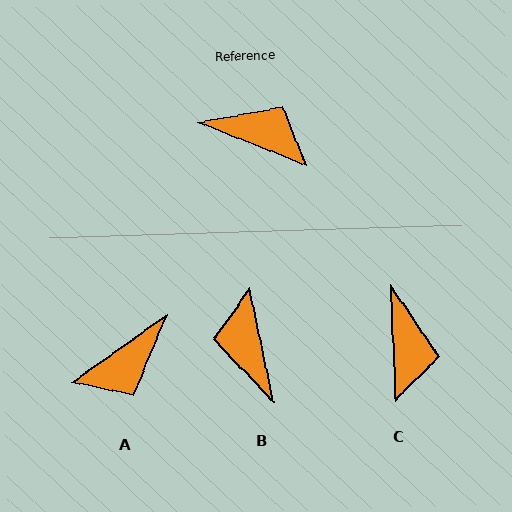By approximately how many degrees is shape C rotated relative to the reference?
Approximately 66 degrees clockwise.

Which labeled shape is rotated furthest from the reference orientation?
B, about 124 degrees away.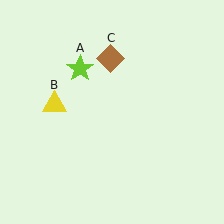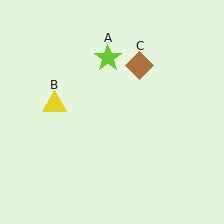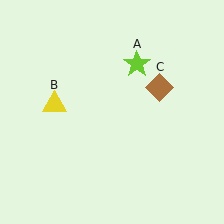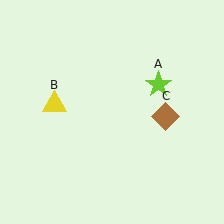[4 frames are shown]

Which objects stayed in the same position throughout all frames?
Yellow triangle (object B) remained stationary.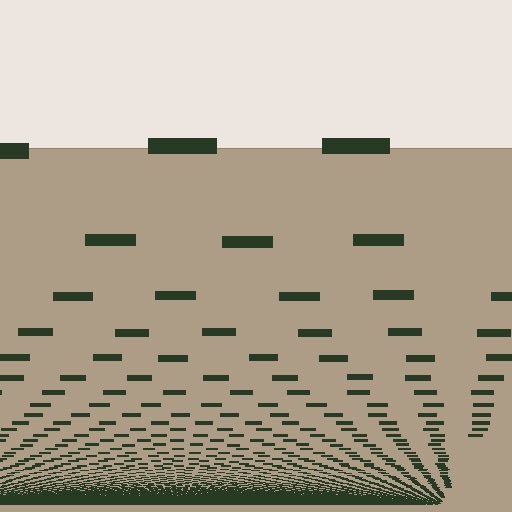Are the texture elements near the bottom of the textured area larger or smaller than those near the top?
Smaller. The gradient is inverted — elements near the bottom are smaller and denser.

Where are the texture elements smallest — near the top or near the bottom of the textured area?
Near the bottom.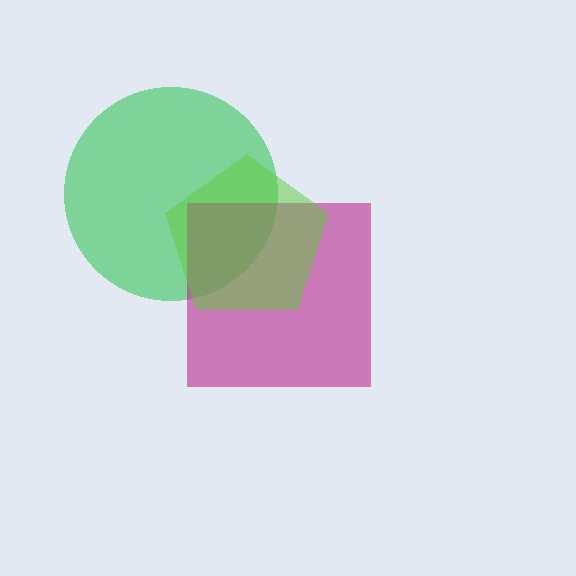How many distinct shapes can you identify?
There are 3 distinct shapes: a green circle, a magenta square, a lime pentagon.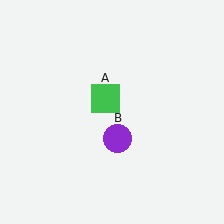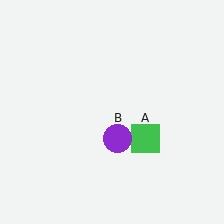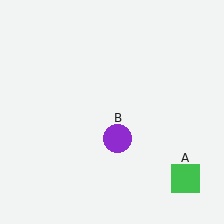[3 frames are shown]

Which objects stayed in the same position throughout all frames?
Purple circle (object B) remained stationary.